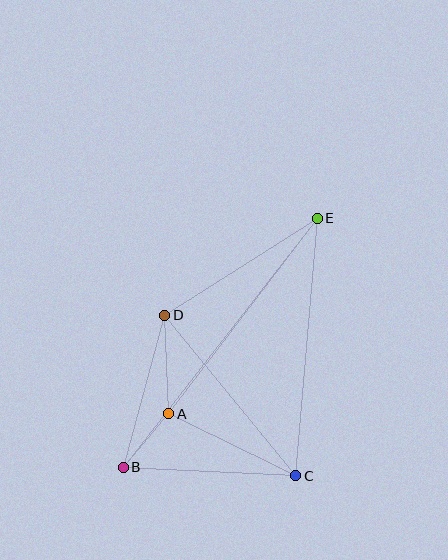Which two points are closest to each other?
Points A and B are closest to each other.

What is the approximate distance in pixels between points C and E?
The distance between C and E is approximately 258 pixels.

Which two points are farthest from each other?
Points B and E are farthest from each other.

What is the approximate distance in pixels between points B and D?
The distance between B and D is approximately 157 pixels.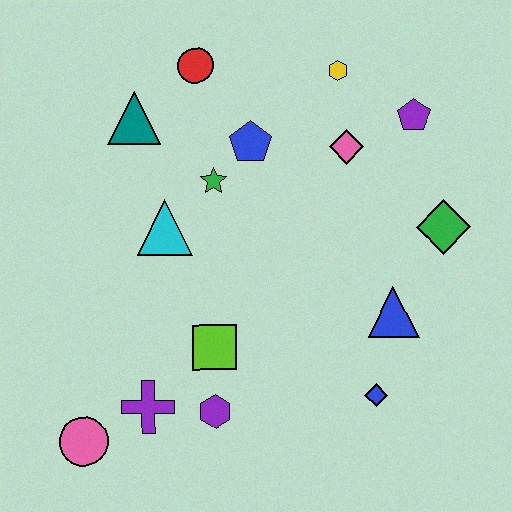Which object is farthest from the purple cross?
The purple pentagon is farthest from the purple cross.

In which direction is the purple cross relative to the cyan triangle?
The purple cross is below the cyan triangle.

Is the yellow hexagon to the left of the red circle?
No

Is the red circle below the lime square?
No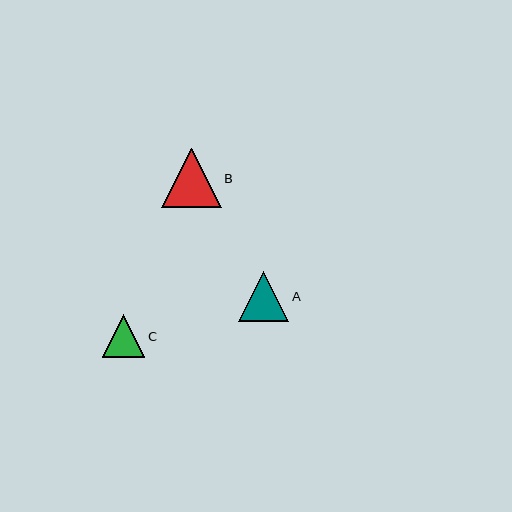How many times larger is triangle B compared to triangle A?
Triangle B is approximately 1.2 times the size of triangle A.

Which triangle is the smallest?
Triangle C is the smallest with a size of approximately 42 pixels.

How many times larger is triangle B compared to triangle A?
Triangle B is approximately 1.2 times the size of triangle A.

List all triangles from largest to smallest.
From largest to smallest: B, A, C.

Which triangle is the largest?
Triangle B is the largest with a size of approximately 59 pixels.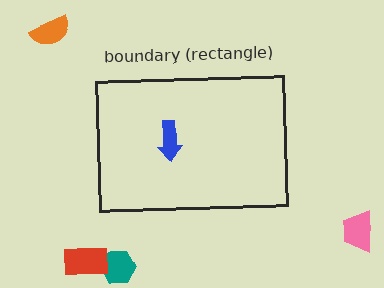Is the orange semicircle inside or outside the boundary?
Outside.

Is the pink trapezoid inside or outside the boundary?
Outside.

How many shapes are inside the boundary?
1 inside, 4 outside.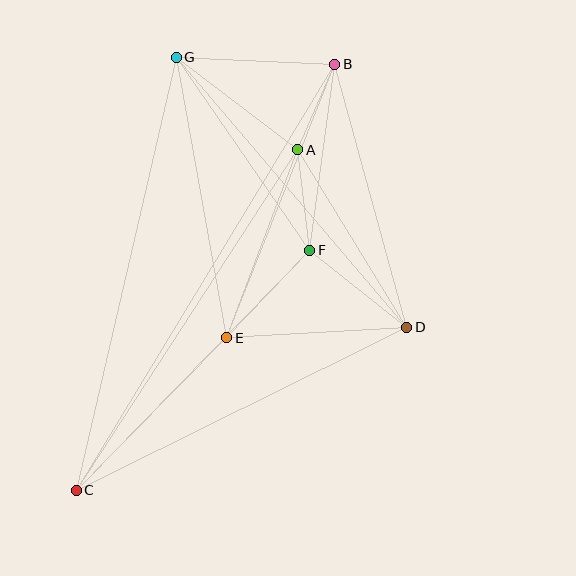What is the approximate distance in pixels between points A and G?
The distance between A and G is approximately 153 pixels.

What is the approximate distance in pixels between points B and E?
The distance between B and E is approximately 294 pixels.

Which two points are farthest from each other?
Points B and C are farthest from each other.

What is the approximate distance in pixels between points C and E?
The distance between C and E is approximately 214 pixels.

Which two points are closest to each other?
Points A and B are closest to each other.